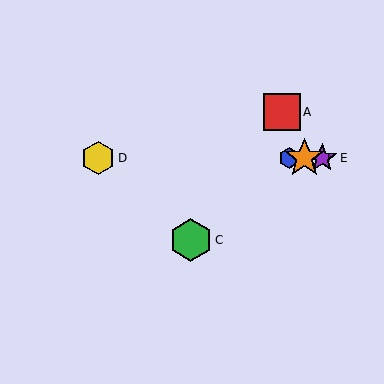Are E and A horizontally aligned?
No, E is at y≈158 and A is at y≈112.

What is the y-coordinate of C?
Object C is at y≈240.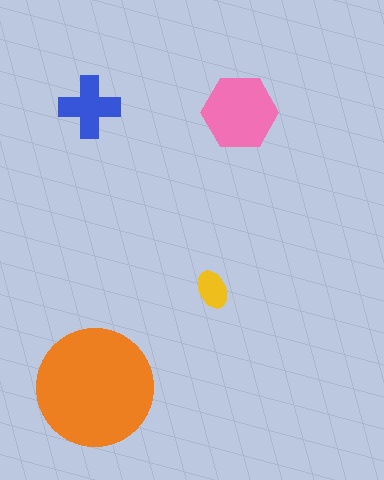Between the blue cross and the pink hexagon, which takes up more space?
The pink hexagon.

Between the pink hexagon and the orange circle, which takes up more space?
The orange circle.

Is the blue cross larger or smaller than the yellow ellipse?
Larger.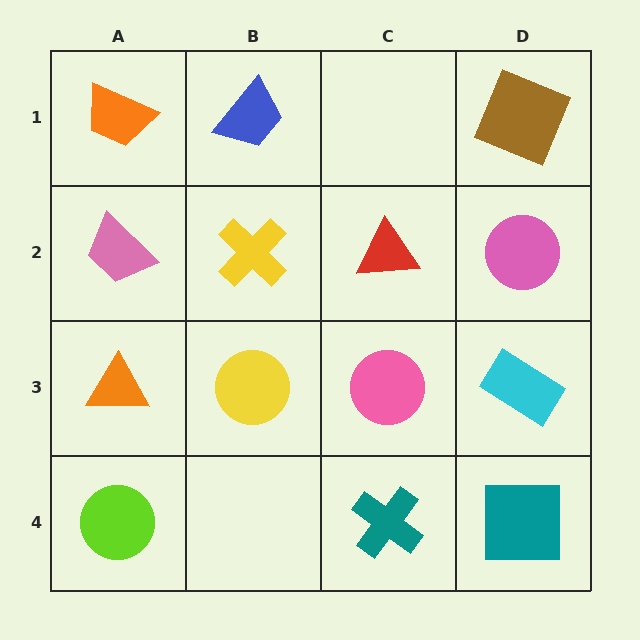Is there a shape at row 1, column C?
No, that cell is empty.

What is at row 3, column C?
A pink circle.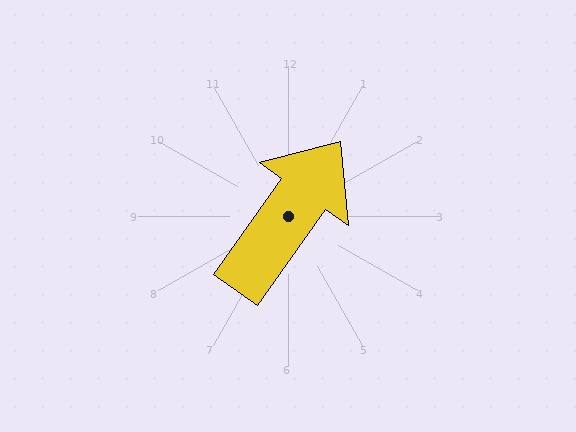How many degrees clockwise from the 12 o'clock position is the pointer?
Approximately 35 degrees.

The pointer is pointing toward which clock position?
Roughly 1 o'clock.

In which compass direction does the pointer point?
Northeast.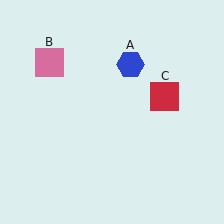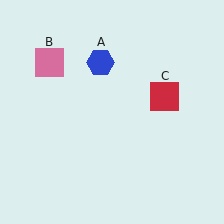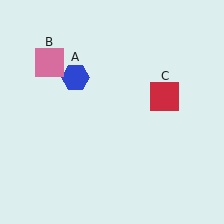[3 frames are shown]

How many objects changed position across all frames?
1 object changed position: blue hexagon (object A).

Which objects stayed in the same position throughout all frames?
Pink square (object B) and red square (object C) remained stationary.